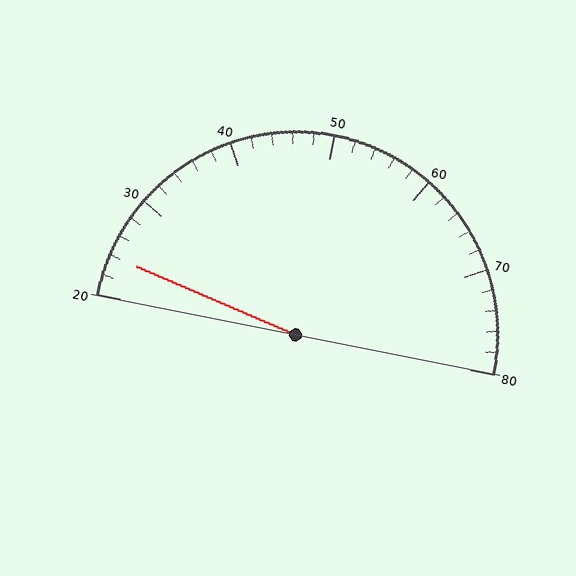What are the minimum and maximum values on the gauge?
The gauge ranges from 20 to 80.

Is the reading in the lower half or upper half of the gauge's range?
The reading is in the lower half of the range (20 to 80).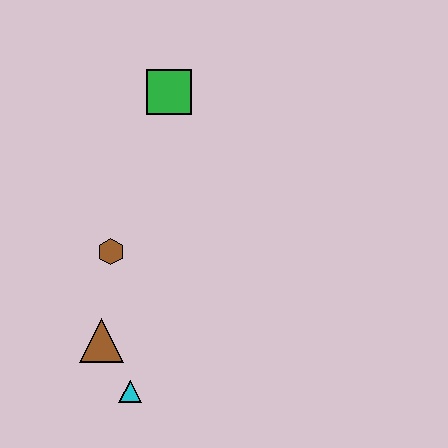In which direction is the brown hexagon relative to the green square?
The brown hexagon is below the green square.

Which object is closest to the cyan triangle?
The brown triangle is closest to the cyan triangle.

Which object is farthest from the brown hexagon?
The green square is farthest from the brown hexagon.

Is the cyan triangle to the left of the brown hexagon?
No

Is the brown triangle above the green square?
No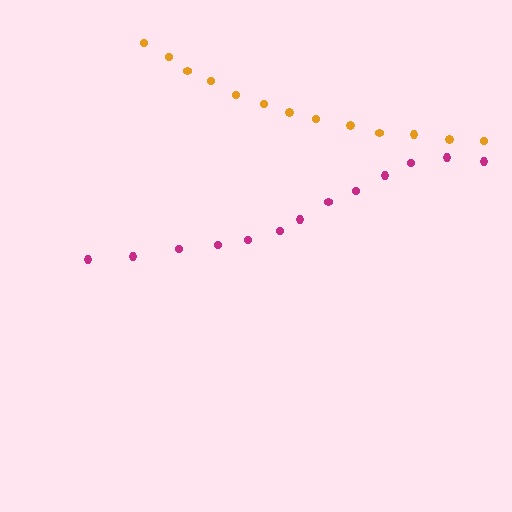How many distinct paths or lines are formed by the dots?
There are 2 distinct paths.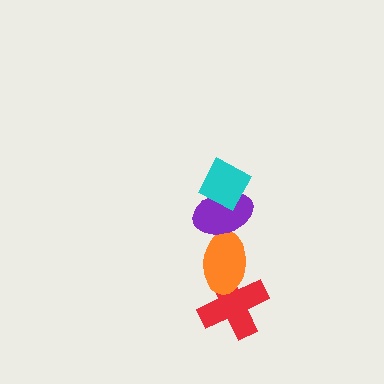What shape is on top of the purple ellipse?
The cyan diamond is on top of the purple ellipse.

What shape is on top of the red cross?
The orange ellipse is on top of the red cross.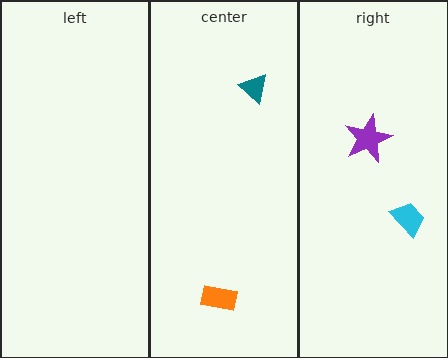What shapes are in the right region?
The cyan trapezoid, the purple star.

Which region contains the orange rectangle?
The center region.